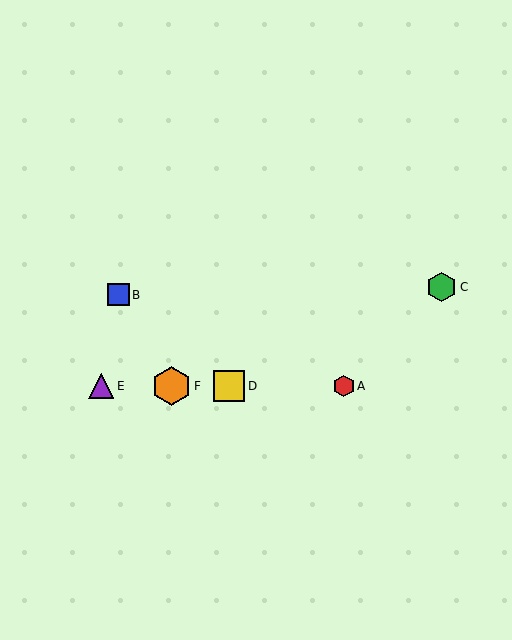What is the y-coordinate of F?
Object F is at y≈386.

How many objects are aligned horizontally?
4 objects (A, D, E, F) are aligned horizontally.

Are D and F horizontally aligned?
Yes, both are at y≈386.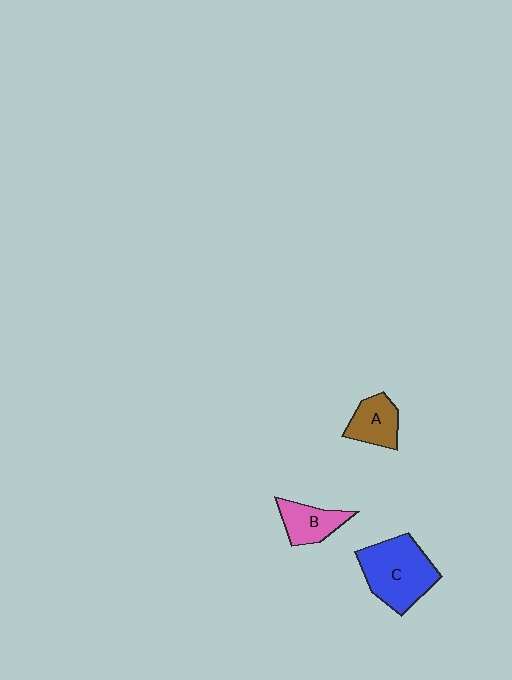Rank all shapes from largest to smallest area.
From largest to smallest: C (blue), B (pink), A (brown).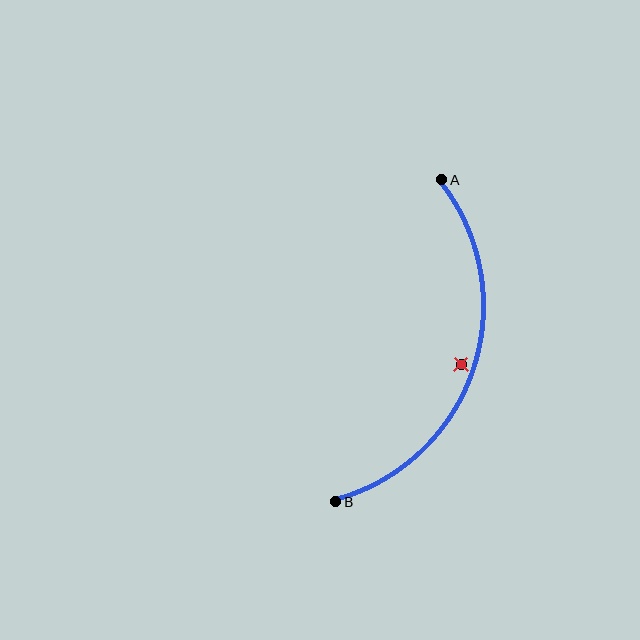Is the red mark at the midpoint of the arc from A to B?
No — the red mark does not lie on the arc at all. It sits slightly inside the curve.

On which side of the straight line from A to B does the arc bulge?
The arc bulges to the right of the straight line connecting A and B.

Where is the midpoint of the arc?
The arc midpoint is the point on the curve farthest from the straight line joining A and B. It sits to the right of that line.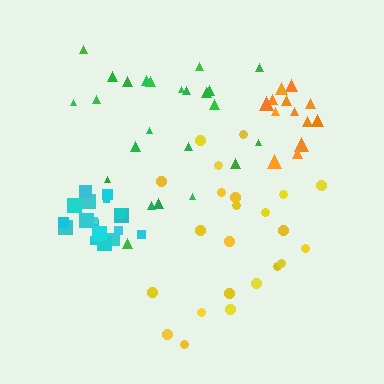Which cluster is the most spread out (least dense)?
Yellow.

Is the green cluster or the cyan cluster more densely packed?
Cyan.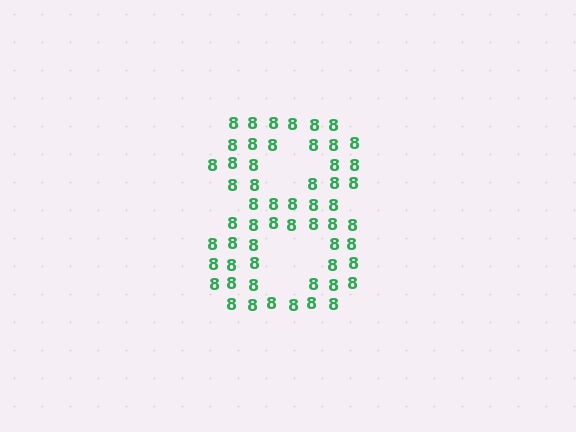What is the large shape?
The large shape is the digit 8.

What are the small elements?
The small elements are digit 8's.